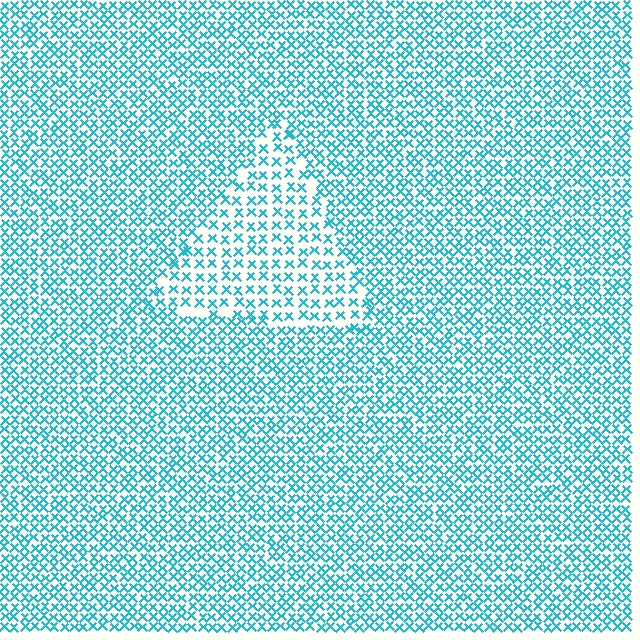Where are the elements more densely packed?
The elements are more densely packed outside the triangle boundary.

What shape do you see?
I see a triangle.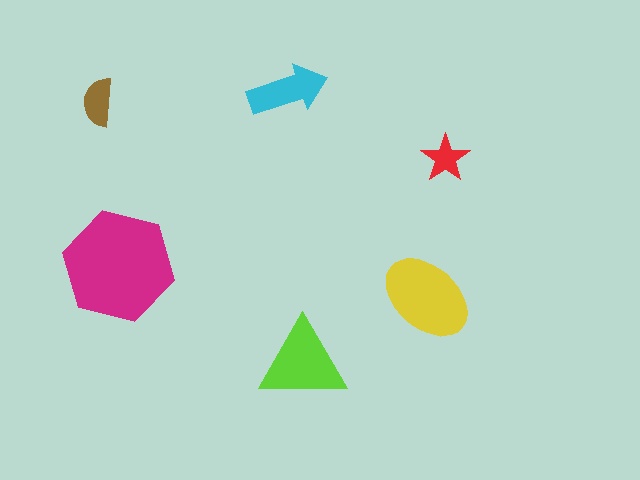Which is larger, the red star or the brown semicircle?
The brown semicircle.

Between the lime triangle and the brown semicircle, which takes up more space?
The lime triangle.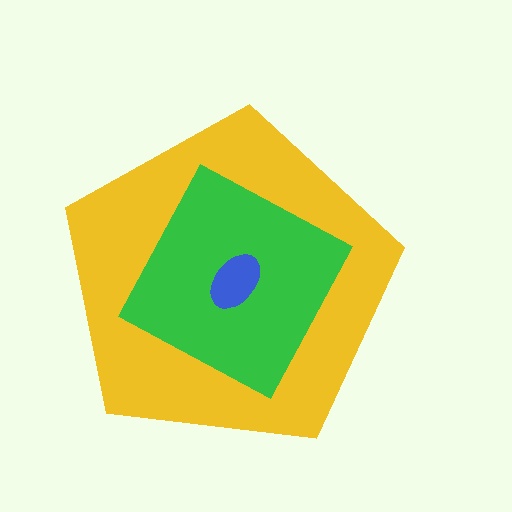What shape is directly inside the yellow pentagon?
The green diamond.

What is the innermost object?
The blue ellipse.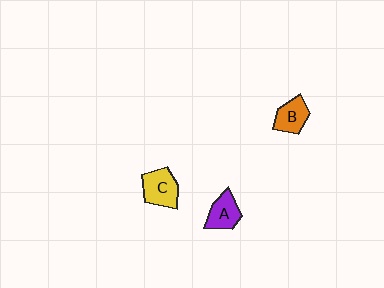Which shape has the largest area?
Shape C (yellow).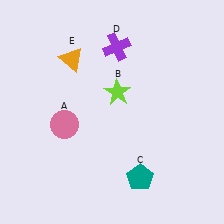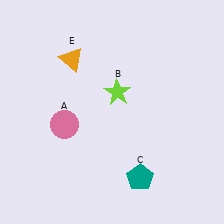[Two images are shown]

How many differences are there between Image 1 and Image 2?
There is 1 difference between the two images.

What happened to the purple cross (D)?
The purple cross (D) was removed in Image 2. It was in the top-right area of Image 1.